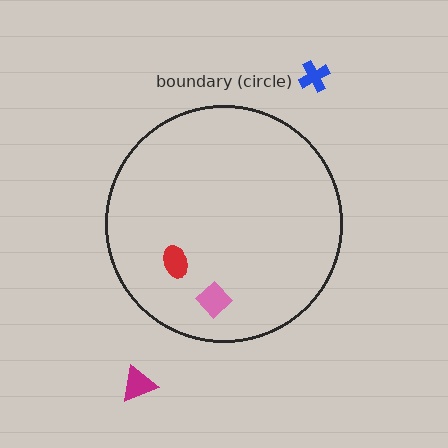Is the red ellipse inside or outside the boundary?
Inside.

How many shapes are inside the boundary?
2 inside, 2 outside.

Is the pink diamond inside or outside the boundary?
Inside.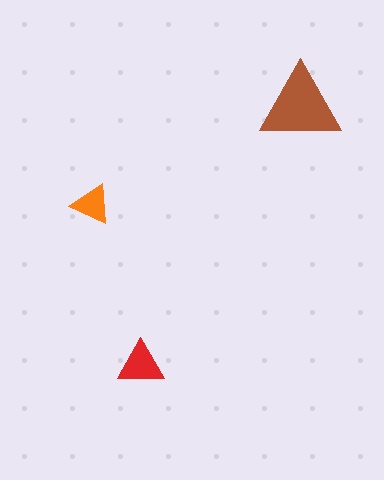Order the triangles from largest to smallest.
the brown one, the red one, the orange one.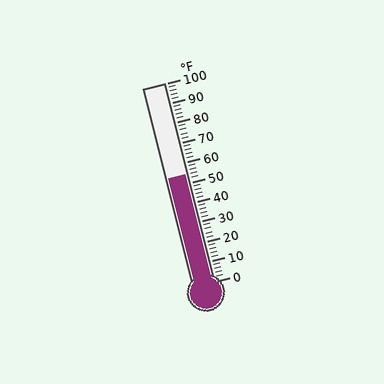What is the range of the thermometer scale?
The thermometer scale ranges from 0°F to 100°F.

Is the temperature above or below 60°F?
The temperature is below 60°F.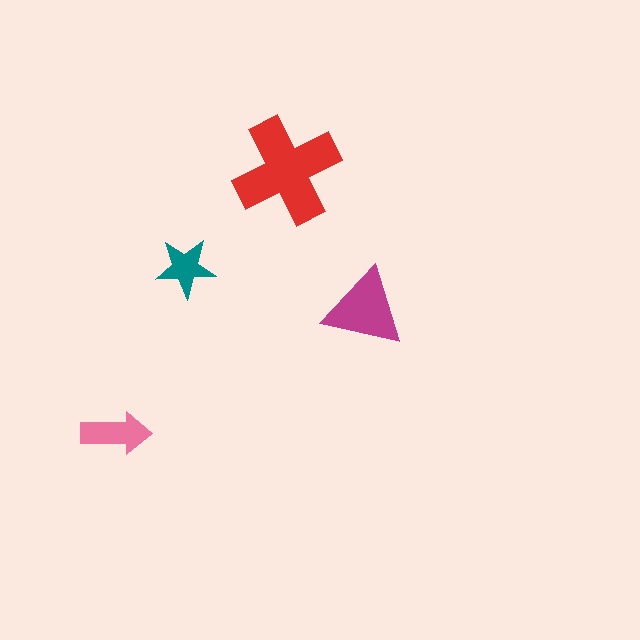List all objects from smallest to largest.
The teal star, the pink arrow, the magenta triangle, the red cross.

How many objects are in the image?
There are 4 objects in the image.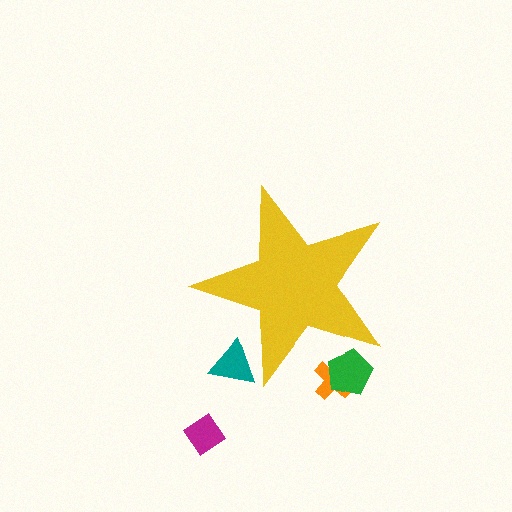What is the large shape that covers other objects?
A yellow star.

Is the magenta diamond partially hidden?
No, the magenta diamond is fully visible.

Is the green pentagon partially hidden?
Yes, the green pentagon is partially hidden behind the yellow star.